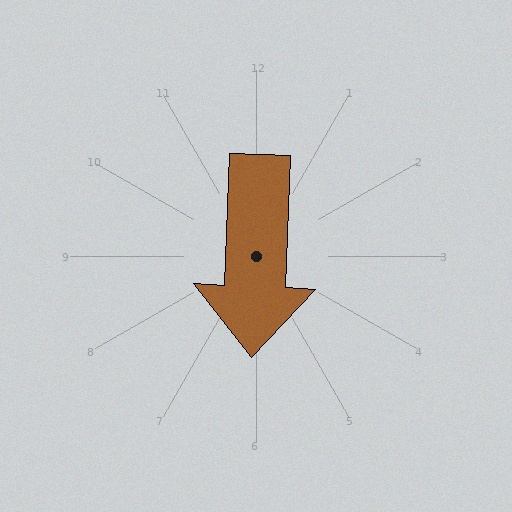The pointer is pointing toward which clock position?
Roughly 6 o'clock.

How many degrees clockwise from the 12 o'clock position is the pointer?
Approximately 182 degrees.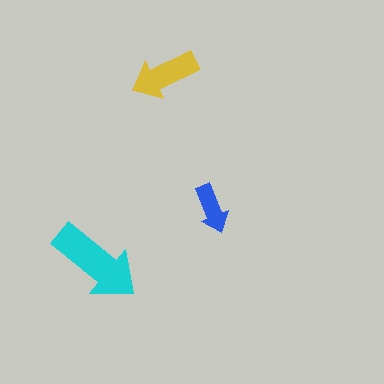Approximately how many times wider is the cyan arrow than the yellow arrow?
About 1.5 times wider.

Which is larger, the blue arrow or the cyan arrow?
The cyan one.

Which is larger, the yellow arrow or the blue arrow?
The yellow one.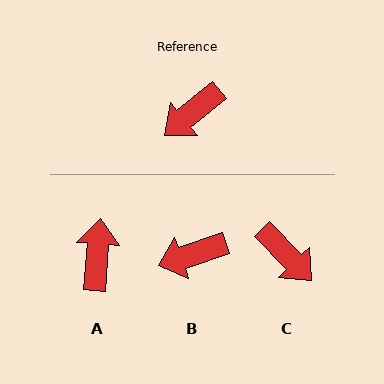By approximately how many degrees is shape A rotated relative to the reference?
Approximately 134 degrees clockwise.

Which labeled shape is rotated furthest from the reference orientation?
A, about 134 degrees away.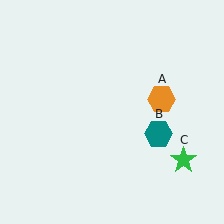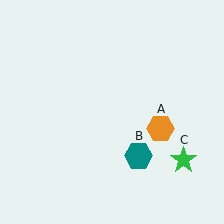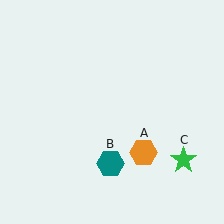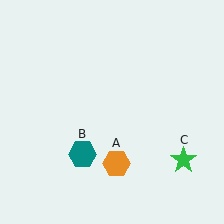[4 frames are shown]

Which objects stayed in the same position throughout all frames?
Green star (object C) remained stationary.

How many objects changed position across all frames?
2 objects changed position: orange hexagon (object A), teal hexagon (object B).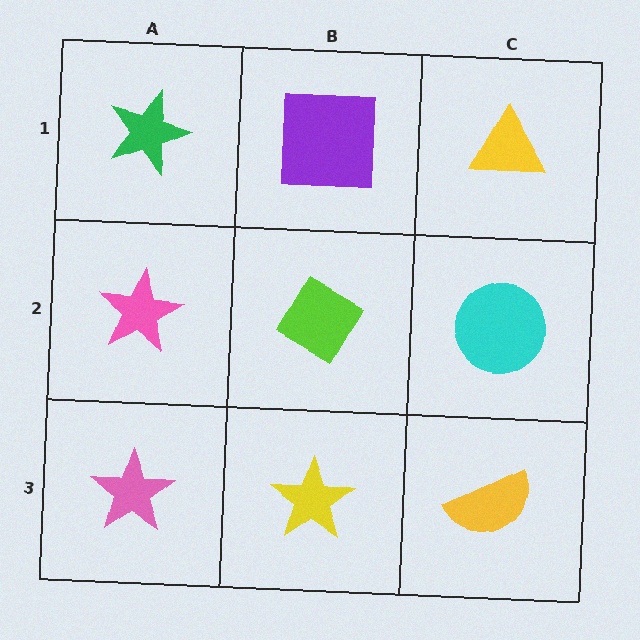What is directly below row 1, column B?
A lime diamond.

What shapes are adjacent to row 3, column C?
A cyan circle (row 2, column C), a yellow star (row 3, column B).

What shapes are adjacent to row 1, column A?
A pink star (row 2, column A), a purple square (row 1, column B).